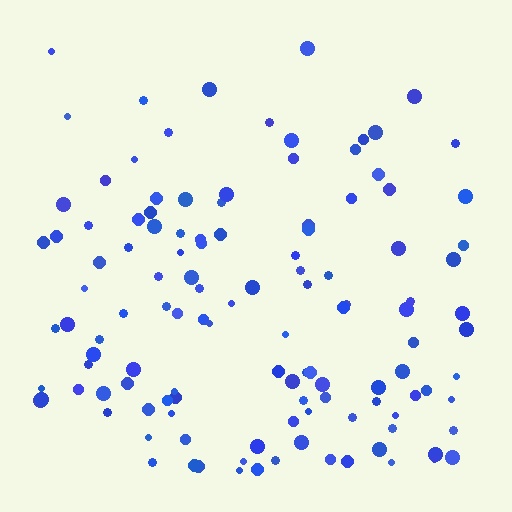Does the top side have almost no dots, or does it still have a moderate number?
Still a moderate number, just noticeably fewer than the bottom.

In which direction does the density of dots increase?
From top to bottom, with the bottom side densest.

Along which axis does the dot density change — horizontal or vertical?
Vertical.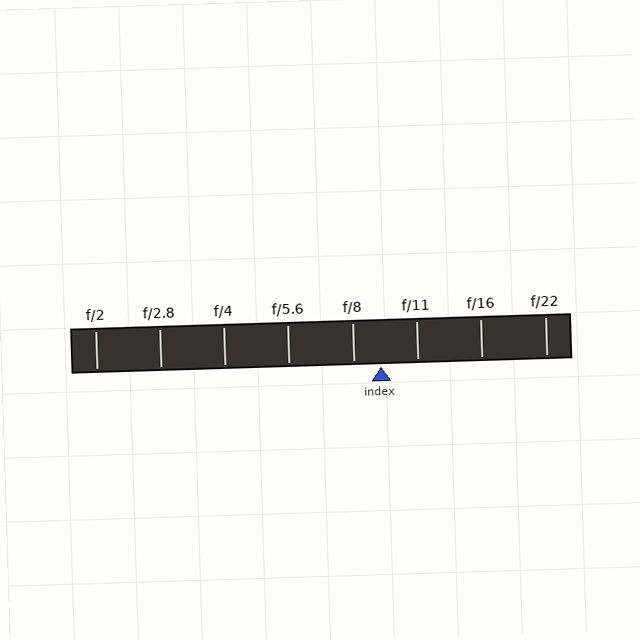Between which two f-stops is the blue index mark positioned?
The index mark is between f/8 and f/11.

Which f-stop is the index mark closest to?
The index mark is closest to f/8.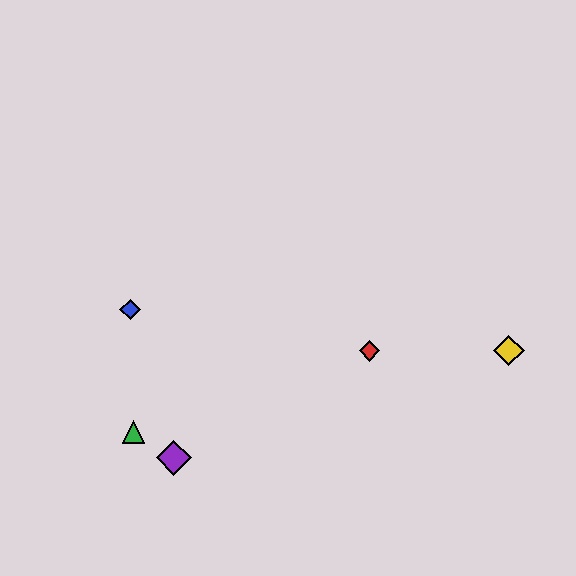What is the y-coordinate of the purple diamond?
The purple diamond is at y≈458.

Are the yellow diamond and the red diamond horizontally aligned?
Yes, both are at y≈351.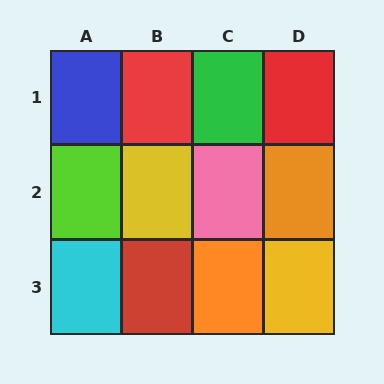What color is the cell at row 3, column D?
Yellow.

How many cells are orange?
2 cells are orange.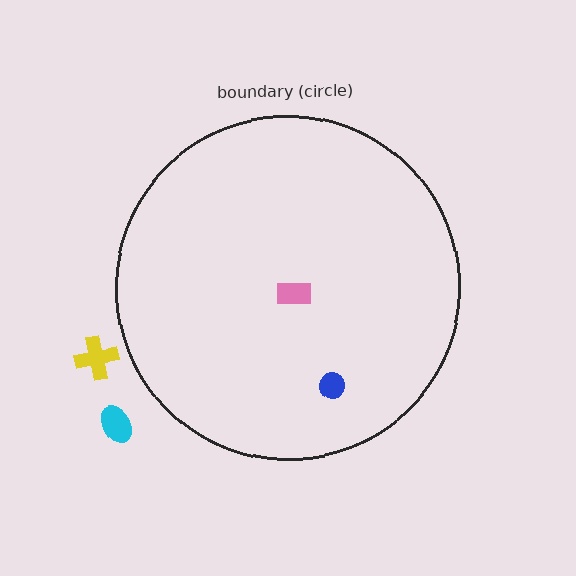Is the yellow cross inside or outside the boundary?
Outside.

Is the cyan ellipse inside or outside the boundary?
Outside.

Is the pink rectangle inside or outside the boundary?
Inside.